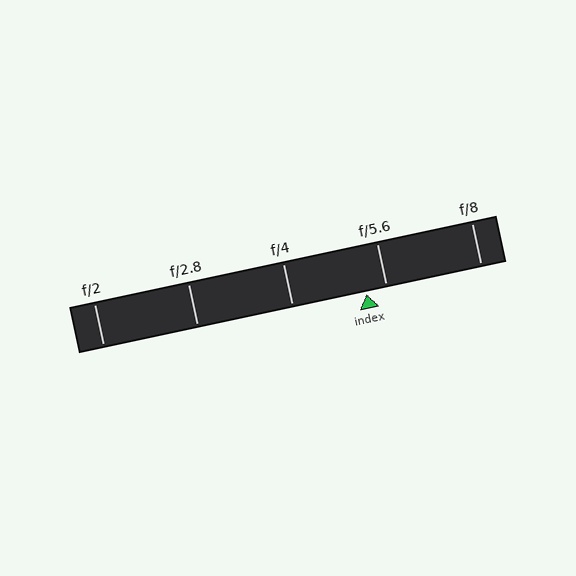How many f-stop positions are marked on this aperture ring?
There are 5 f-stop positions marked.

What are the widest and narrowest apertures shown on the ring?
The widest aperture shown is f/2 and the narrowest is f/8.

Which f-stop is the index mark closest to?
The index mark is closest to f/5.6.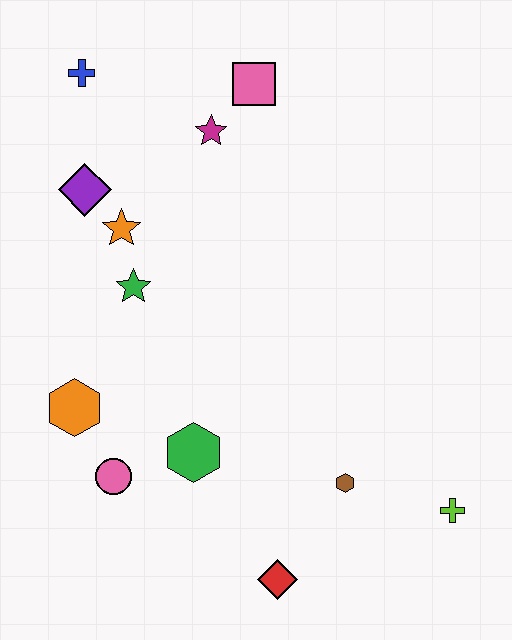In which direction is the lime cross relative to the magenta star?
The lime cross is below the magenta star.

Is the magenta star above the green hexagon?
Yes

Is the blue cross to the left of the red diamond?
Yes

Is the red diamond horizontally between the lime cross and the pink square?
Yes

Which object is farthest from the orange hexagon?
The lime cross is farthest from the orange hexagon.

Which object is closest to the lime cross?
The brown hexagon is closest to the lime cross.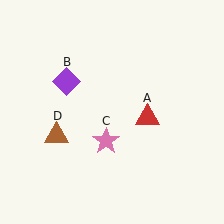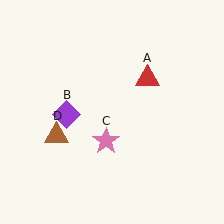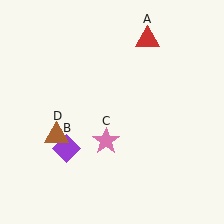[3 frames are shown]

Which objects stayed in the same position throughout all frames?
Pink star (object C) and brown triangle (object D) remained stationary.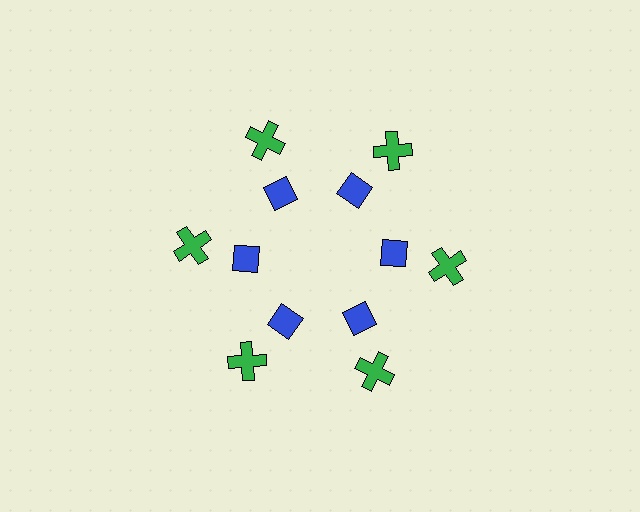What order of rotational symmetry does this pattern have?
This pattern has 6-fold rotational symmetry.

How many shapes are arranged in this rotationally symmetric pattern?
There are 12 shapes, arranged in 6 groups of 2.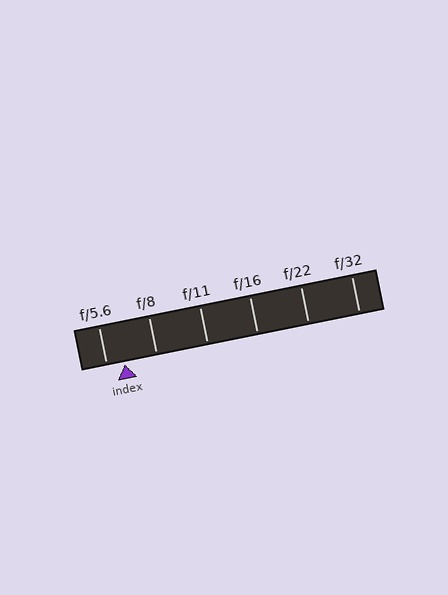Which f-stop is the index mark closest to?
The index mark is closest to f/5.6.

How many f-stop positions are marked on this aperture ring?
There are 6 f-stop positions marked.